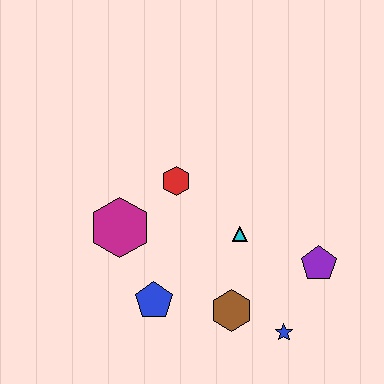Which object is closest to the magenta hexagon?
The red hexagon is closest to the magenta hexagon.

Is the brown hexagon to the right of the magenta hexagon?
Yes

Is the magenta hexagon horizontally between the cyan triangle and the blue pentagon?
No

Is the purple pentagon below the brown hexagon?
No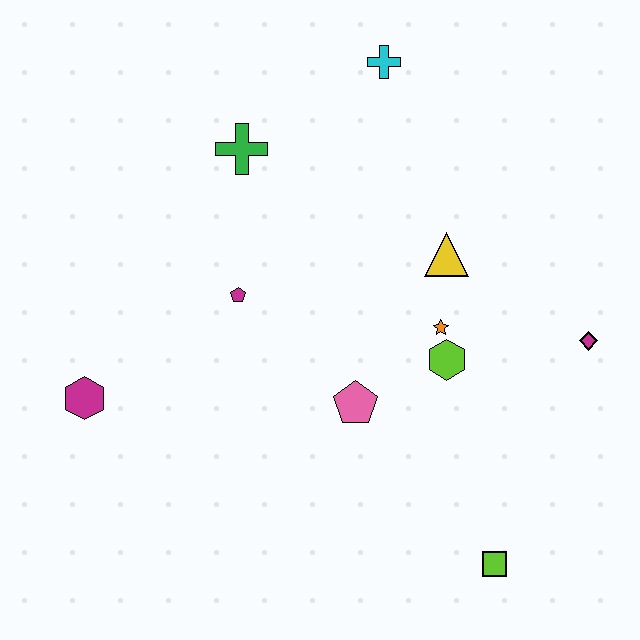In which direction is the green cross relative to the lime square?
The green cross is above the lime square.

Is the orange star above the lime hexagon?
Yes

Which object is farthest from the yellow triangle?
The magenta hexagon is farthest from the yellow triangle.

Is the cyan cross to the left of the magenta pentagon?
No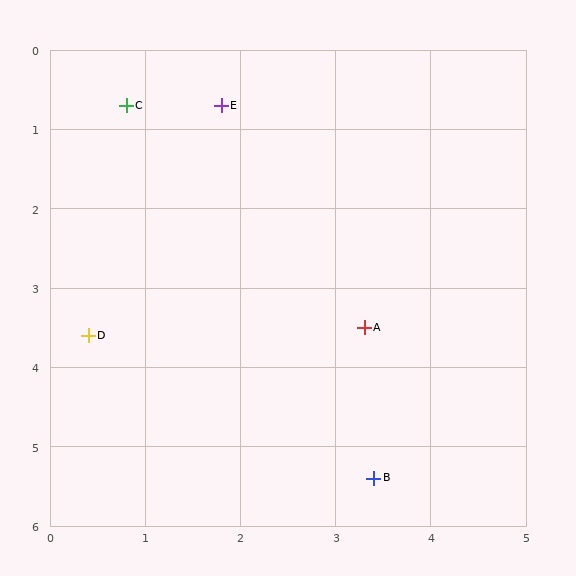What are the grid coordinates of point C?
Point C is at approximately (0.8, 0.7).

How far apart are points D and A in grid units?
Points D and A are about 2.9 grid units apart.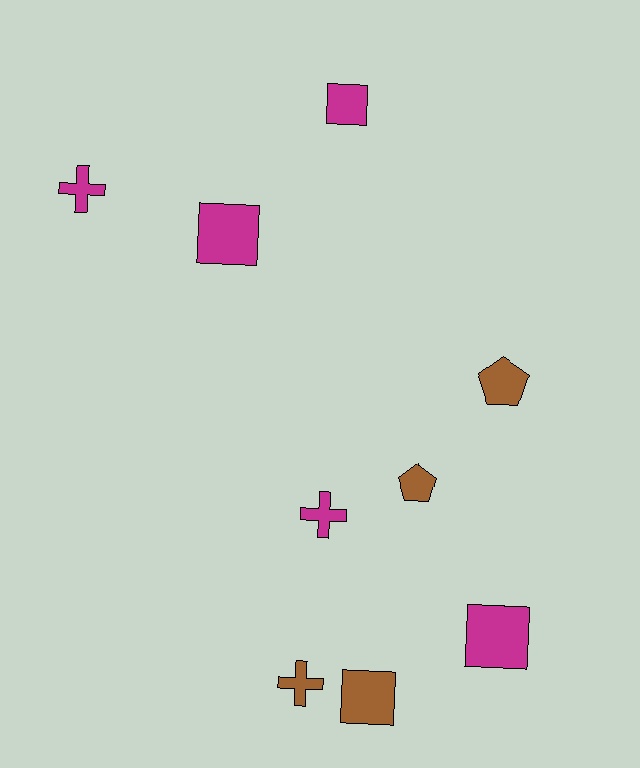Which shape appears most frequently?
Square, with 4 objects.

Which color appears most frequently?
Magenta, with 5 objects.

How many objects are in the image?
There are 9 objects.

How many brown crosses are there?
There is 1 brown cross.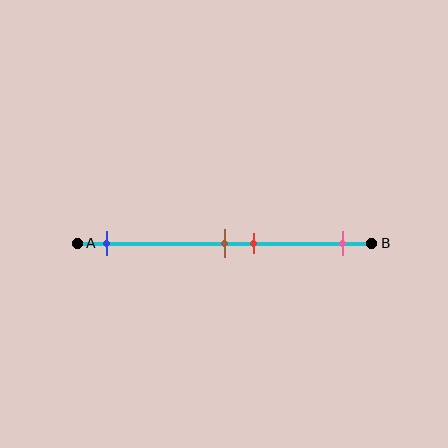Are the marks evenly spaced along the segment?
No, the marks are not evenly spaced.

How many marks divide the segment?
There are 4 marks dividing the segment.